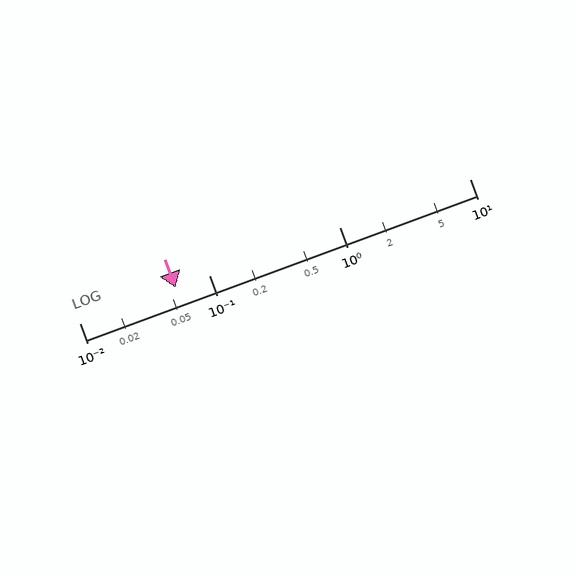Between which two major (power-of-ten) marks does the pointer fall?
The pointer is between 0.01 and 0.1.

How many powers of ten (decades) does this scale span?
The scale spans 3 decades, from 0.01 to 10.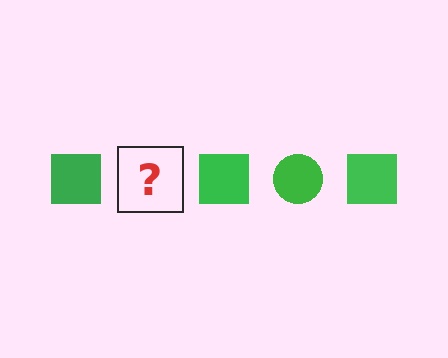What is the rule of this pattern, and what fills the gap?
The rule is that the pattern cycles through square, circle shapes in green. The gap should be filled with a green circle.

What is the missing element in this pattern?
The missing element is a green circle.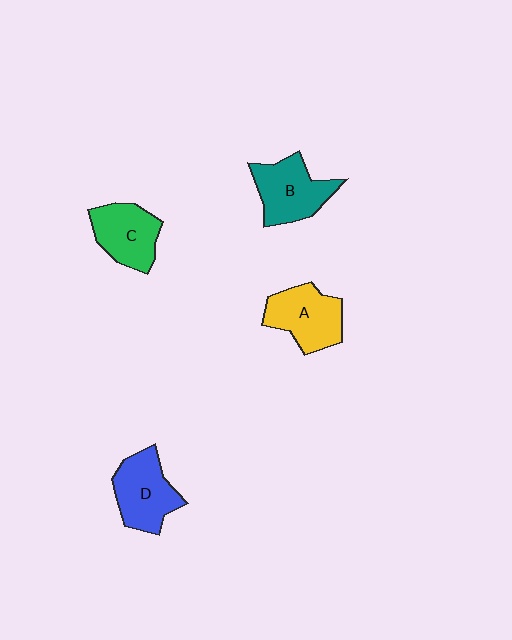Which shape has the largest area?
Shape D (blue).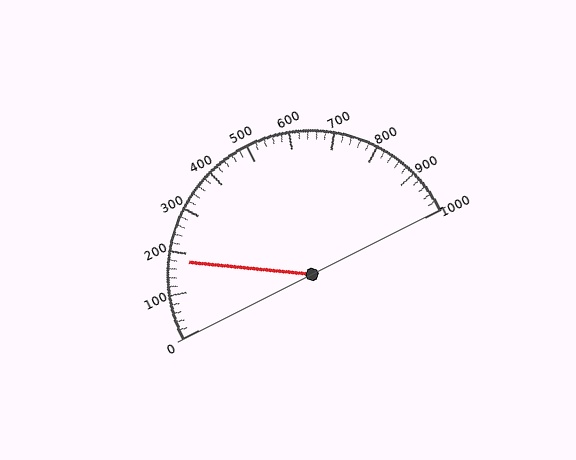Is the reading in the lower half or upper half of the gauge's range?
The reading is in the lower half of the range (0 to 1000).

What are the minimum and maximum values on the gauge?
The gauge ranges from 0 to 1000.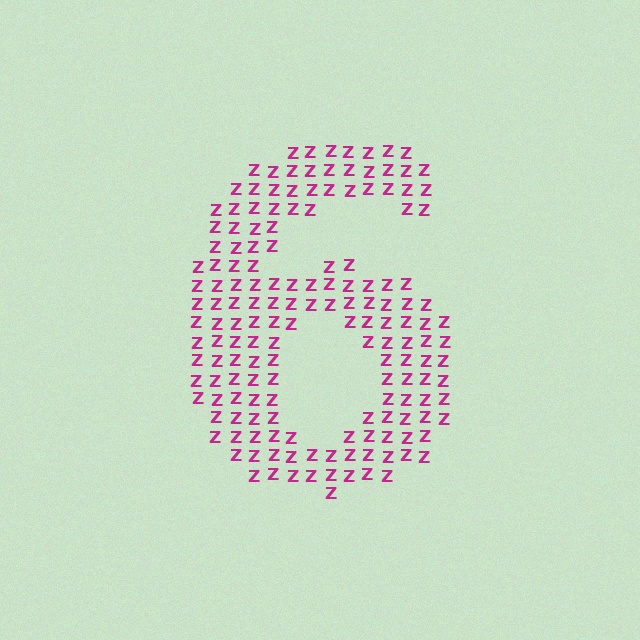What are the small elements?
The small elements are letter Z's.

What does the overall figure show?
The overall figure shows the digit 6.